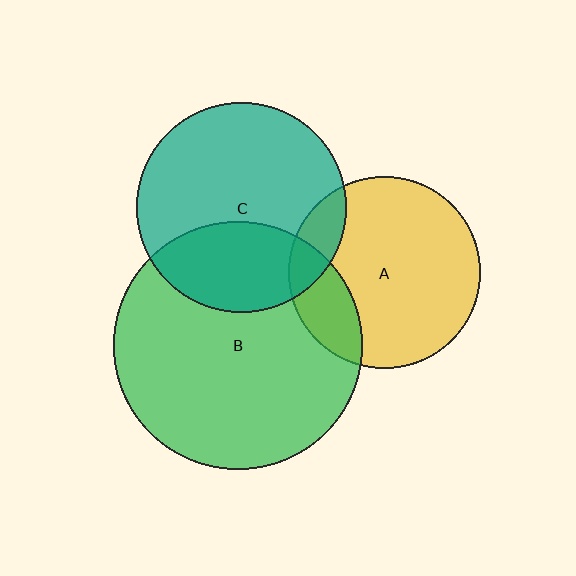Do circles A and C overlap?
Yes.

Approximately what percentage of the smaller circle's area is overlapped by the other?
Approximately 15%.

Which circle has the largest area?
Circle B (green).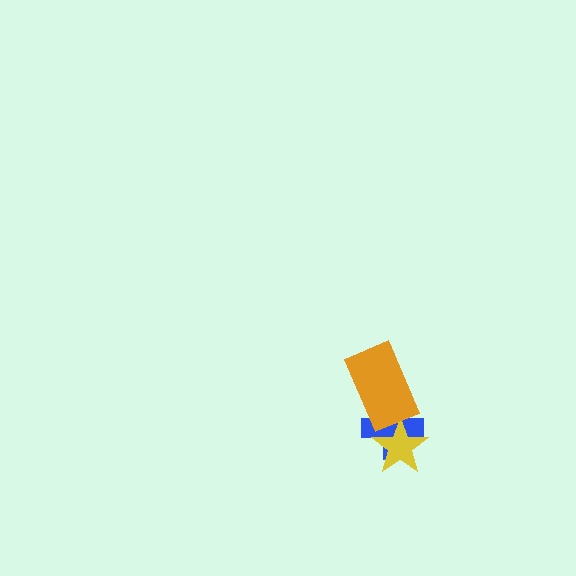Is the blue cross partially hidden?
Yes, it is partially covered by another shape.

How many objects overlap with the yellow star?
1 object overlaps with the yellow star.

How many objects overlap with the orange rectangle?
1 object overlaps with the orange rectangle.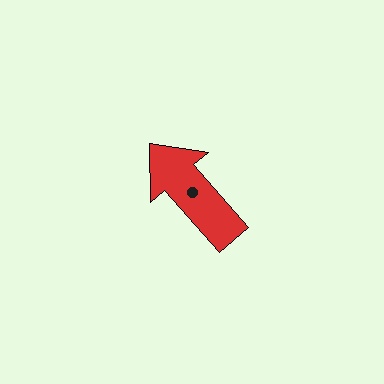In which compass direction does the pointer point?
Northwest.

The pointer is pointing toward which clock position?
Roughly 11 o'clock.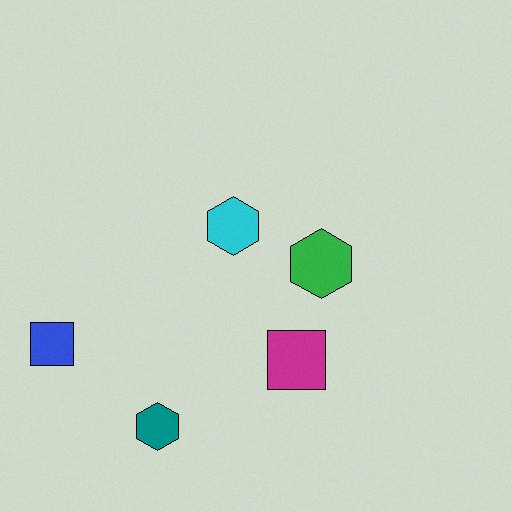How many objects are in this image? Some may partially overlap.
There are 5 objects.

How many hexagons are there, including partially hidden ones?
There are 3 hexagons.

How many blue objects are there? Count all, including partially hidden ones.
There is 1 blue object.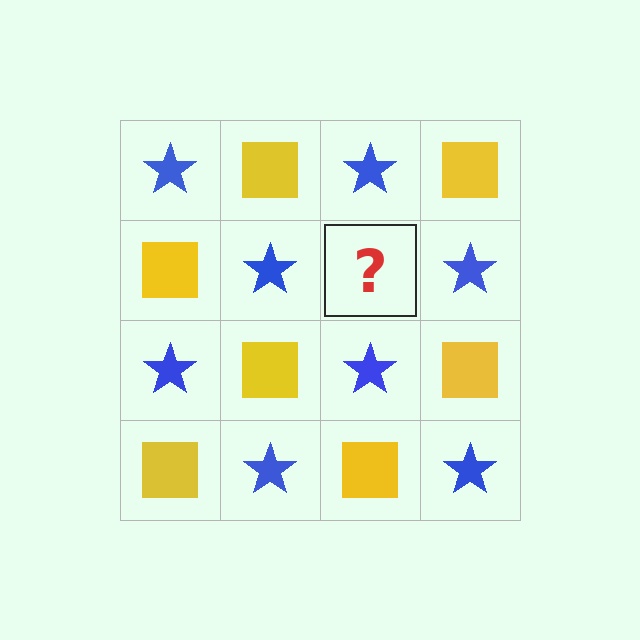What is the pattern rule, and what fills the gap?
The rule is that it alternates blue star and yellow square in a checkerboard pattern. The gap should be filled with a yellow square.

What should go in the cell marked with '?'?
The missing cell should contain a yellow square.